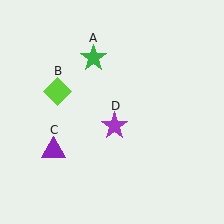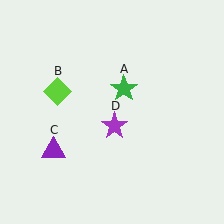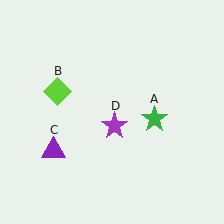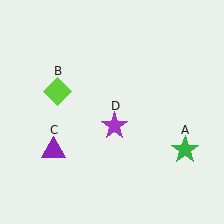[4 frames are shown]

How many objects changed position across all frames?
1 object changed position: green star (object A).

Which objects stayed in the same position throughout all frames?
Lime diamond (object B) and purple triangle (object C) and purple star (object D) remained stationary.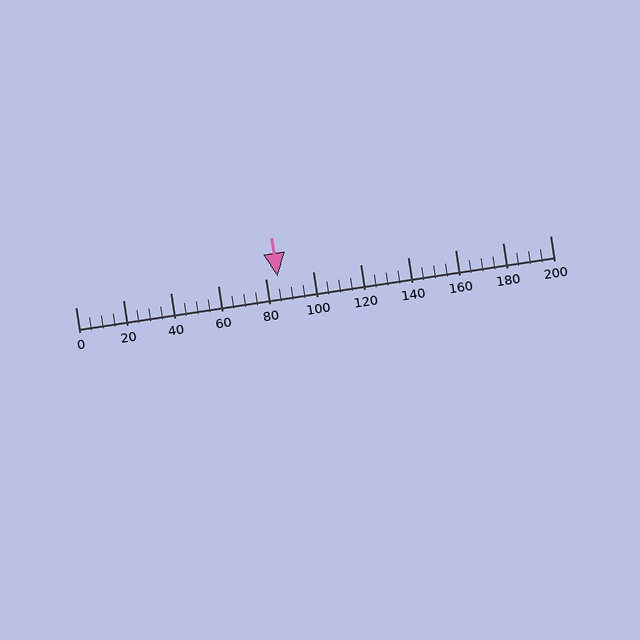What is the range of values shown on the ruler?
The ruler shows values from 0 to 200.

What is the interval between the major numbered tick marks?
The major tick marks are spaced 20 units apart.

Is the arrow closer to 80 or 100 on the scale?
The arrow is closer to 80.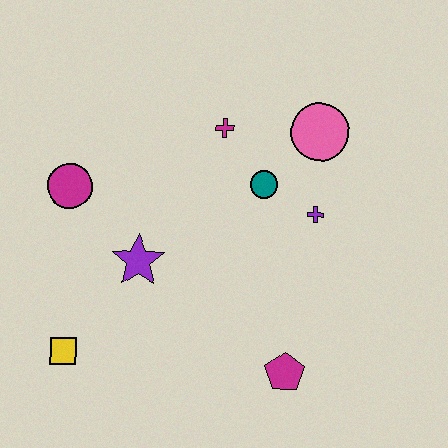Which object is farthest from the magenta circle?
The magenta pentagon is farthest from the magenta circle.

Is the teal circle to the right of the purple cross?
No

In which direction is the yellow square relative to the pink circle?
The yellow square is to the left of the pink circle.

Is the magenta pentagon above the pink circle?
No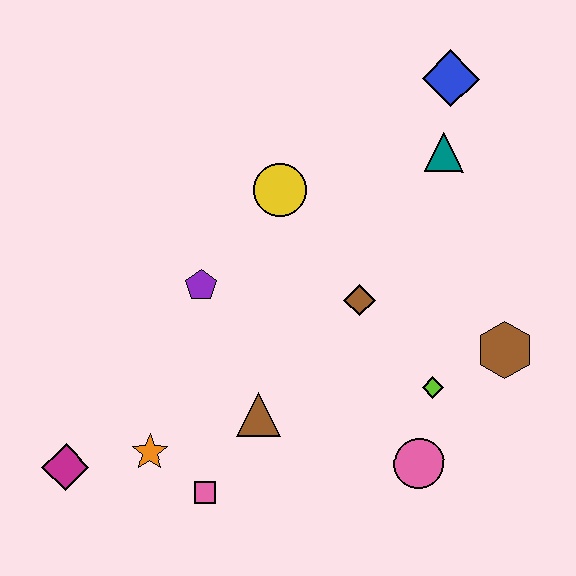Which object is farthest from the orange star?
The blue diamond is farthest from the orange star.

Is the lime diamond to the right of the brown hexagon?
No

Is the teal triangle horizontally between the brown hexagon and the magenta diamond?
Yes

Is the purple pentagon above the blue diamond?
No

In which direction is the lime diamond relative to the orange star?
The lime diamond is to the right of the orange star.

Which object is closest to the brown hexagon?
The lime diamond is closest to the brown hexagon.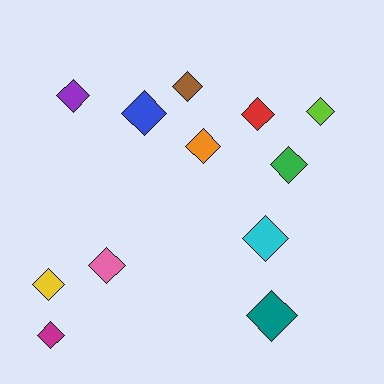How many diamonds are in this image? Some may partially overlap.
There are 12 diamonds.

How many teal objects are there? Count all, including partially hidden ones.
There is 1 teal object.